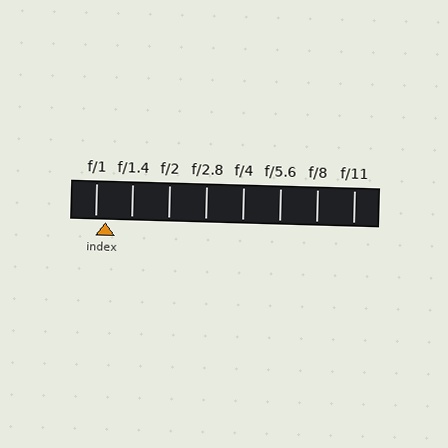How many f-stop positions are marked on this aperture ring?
There are 8 f-stop positions marked.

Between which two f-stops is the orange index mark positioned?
The index mark is between f/1 and f/1.4.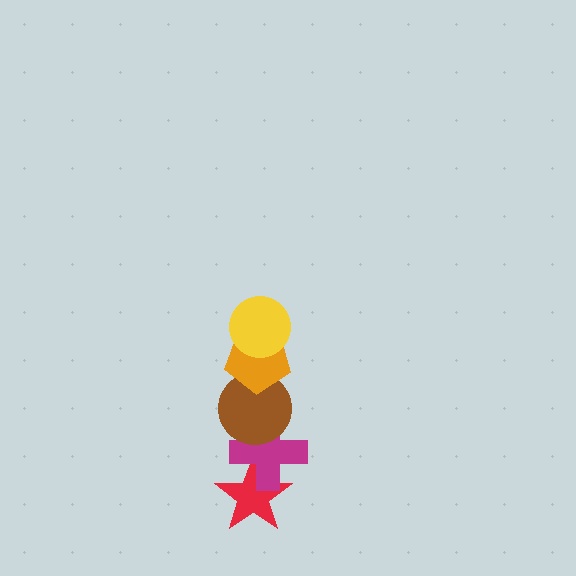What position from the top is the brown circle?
The brown circle is 3rd from the top.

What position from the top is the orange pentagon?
The orange pentagon is 2nd from the top.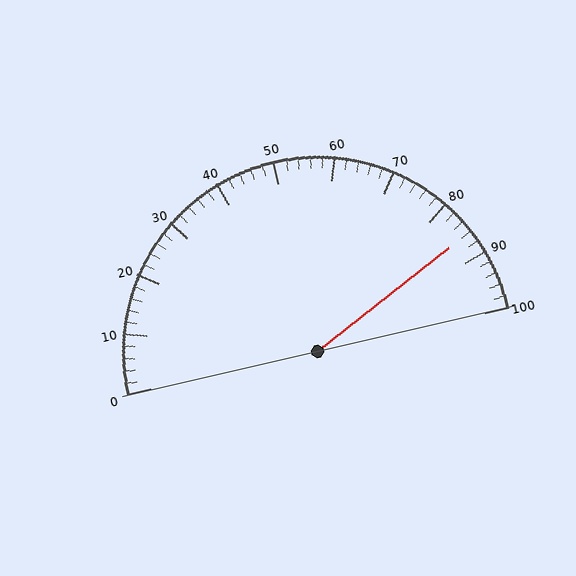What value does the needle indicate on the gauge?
The needle indicates approximately 86.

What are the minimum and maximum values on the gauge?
The gauge ranges from 0 to 100.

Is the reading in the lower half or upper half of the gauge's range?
The reading is in the upper half of the range (0 to 100).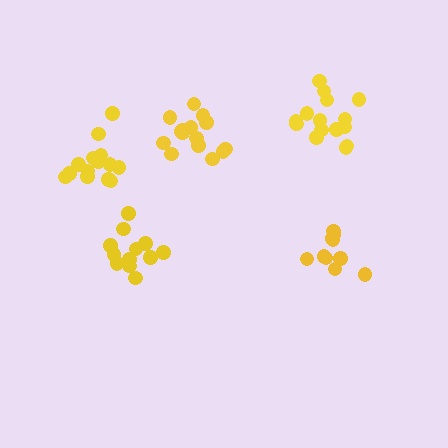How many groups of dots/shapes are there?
There are 5 groups.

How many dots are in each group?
Group 1: 10 dots, Group 2: 12 dots, Group 3: 15 dots, Group 4: 15 dots, Group 5: 14 dots (66 total).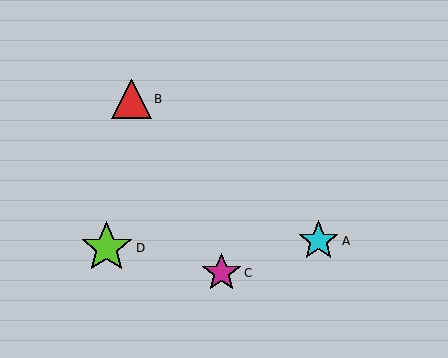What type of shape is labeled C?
Shape C is a magenta star.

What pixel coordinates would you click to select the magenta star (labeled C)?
Click at (221, 273) to select the magenta star C.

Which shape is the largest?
The lime star (labeled D) is the largest.